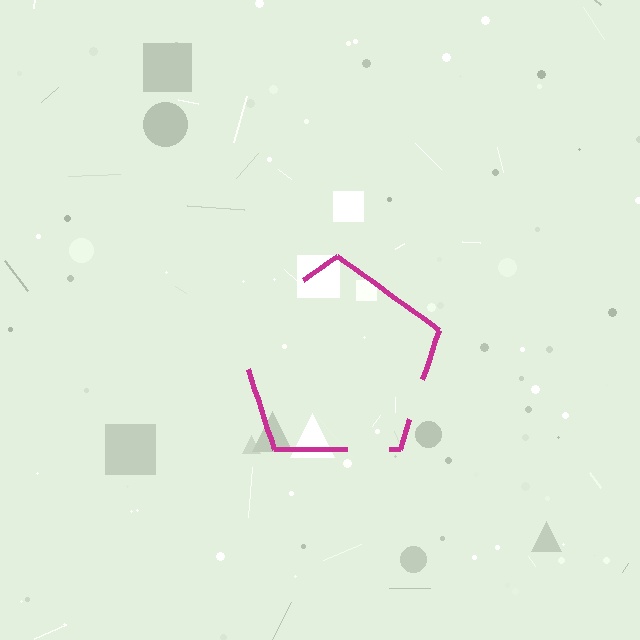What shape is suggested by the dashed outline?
The dashed outline suggests a pentagon.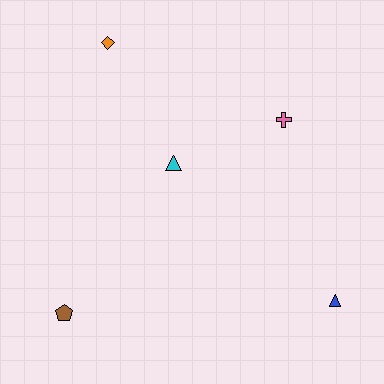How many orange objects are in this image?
There is 1 orange object.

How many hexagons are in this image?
There are no hexagons.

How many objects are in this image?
There are 5 objects.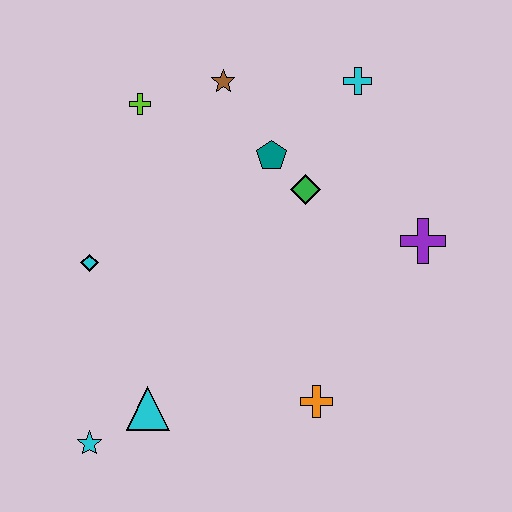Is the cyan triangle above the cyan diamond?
No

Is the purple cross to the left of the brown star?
No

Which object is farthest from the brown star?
The cyan star is farthest from the brown star.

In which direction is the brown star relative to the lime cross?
The brown star is to the right of the lime cross.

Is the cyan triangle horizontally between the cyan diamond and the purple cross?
Yes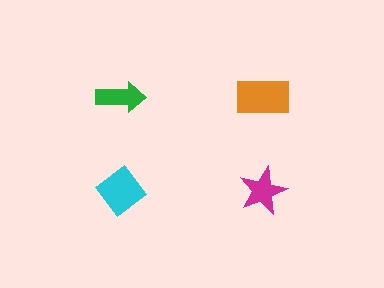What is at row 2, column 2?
A magenta star.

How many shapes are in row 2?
2 shapes.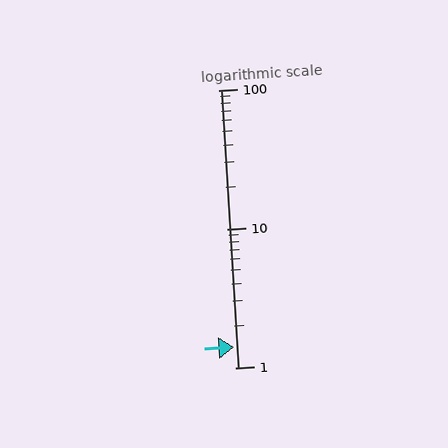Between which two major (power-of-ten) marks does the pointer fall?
The pointer is between 1 and 10.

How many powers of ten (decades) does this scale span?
The scale spans 2 decades, from 1 to 100.